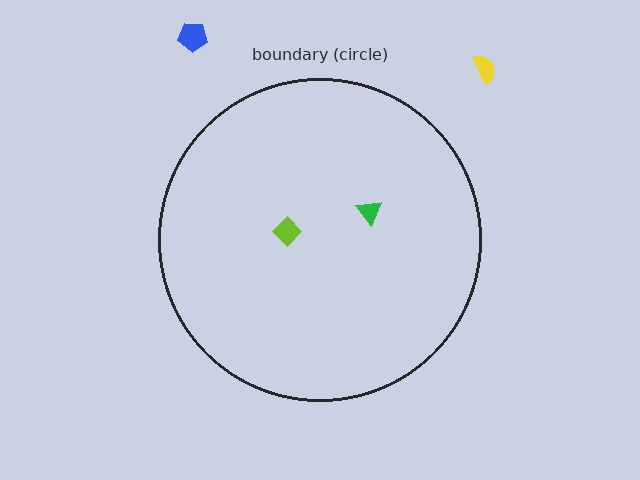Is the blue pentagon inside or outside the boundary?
Outside.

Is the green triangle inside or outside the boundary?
Inside.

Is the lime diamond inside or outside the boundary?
Inside.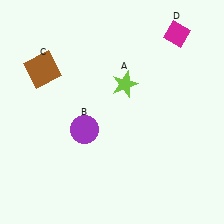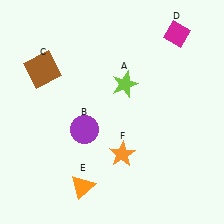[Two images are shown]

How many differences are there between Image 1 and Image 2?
There are 2 differences between the two images.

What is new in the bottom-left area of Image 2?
An orange triangle (E) was added in the bottom-left area of Image 2.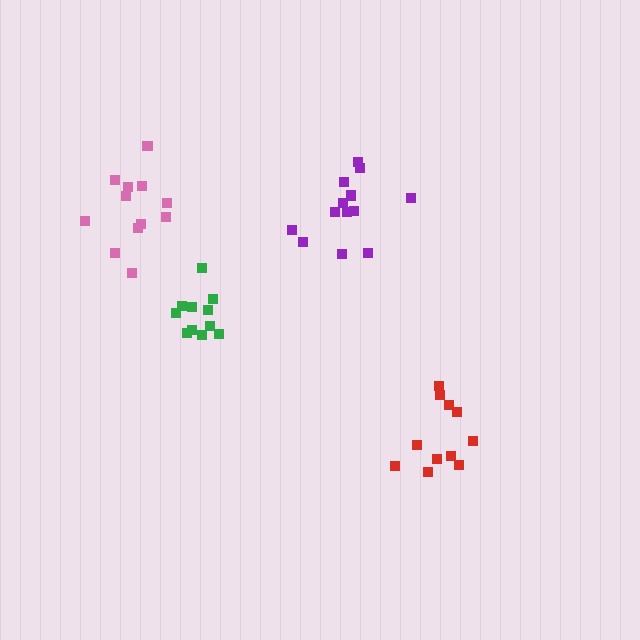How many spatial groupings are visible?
There are 4 spatial groupings.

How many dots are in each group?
Group 1: 11 dots, Group 2: 11 dots, Group 3: 13 dots, Group 4: 12 dots (47 total).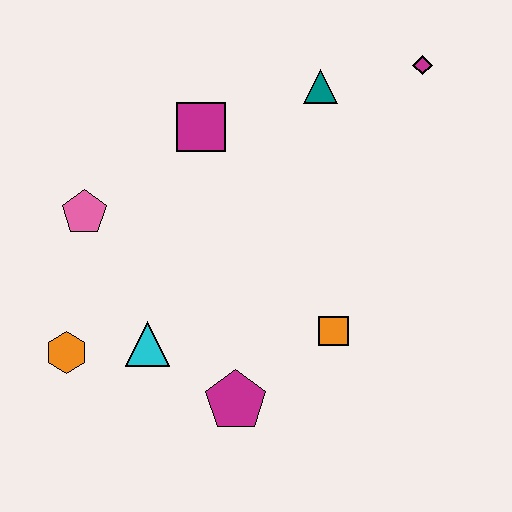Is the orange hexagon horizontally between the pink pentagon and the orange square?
No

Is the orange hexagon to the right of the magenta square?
No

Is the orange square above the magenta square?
No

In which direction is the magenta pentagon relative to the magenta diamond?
The magenta pentagon is below the magenta diamond.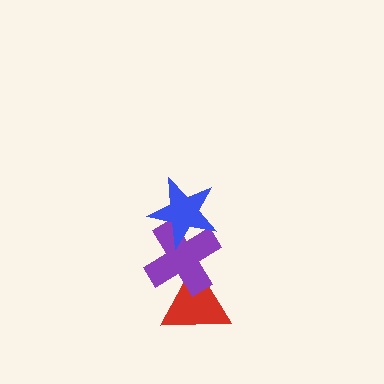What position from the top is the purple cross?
The purple cross is 2nd from the top.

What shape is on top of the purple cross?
The blue star is on top of the purple cross.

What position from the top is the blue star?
The blue star is 1st from the top.